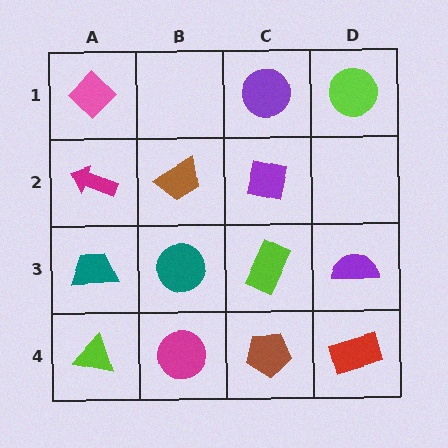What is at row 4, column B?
A magenta circle.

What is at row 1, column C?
A purple circle.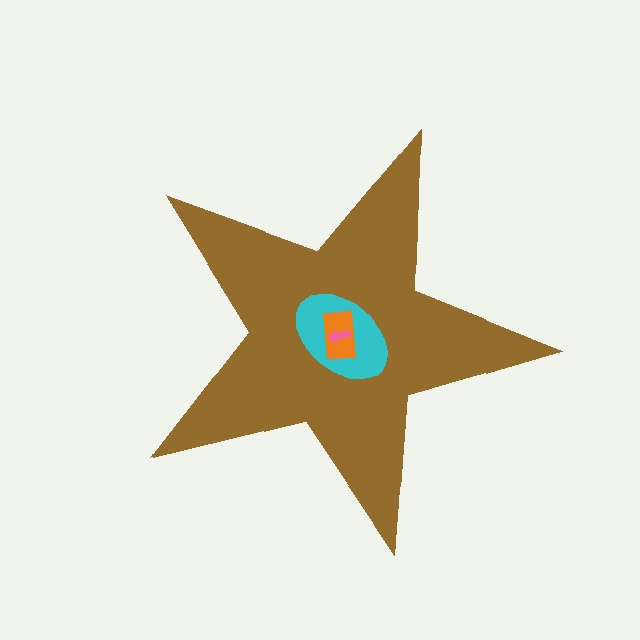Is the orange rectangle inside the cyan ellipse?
Yes.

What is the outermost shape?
The brown star.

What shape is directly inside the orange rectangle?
The pink arrow.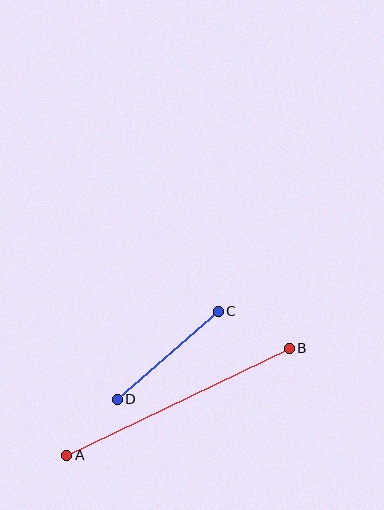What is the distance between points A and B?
The distance is approximately 247 pixels.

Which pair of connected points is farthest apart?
Points A and B are farthest apart.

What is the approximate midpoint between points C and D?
The midpoint is at approximately (168, 355) pixels.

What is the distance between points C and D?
The distance is approximately 134 pixels.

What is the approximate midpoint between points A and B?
The midpoint is at approximately (178, 402) pixels.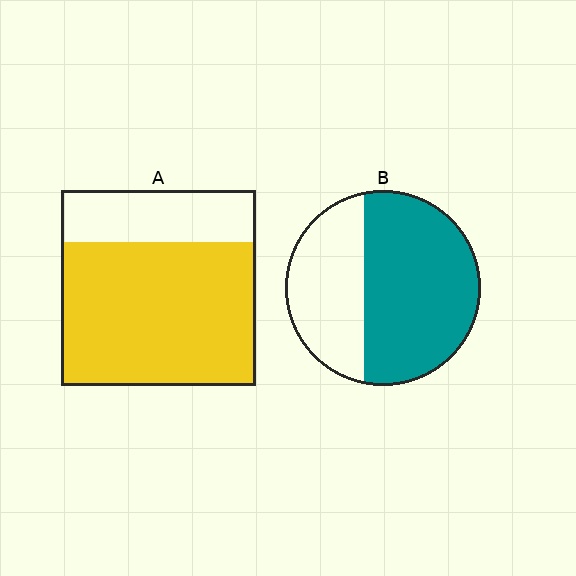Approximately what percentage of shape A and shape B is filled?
A is approximately 75% and B is approximately 60%.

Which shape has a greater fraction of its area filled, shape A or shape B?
Shape A.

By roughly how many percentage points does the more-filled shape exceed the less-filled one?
By roughly 10 percentage points (A over B).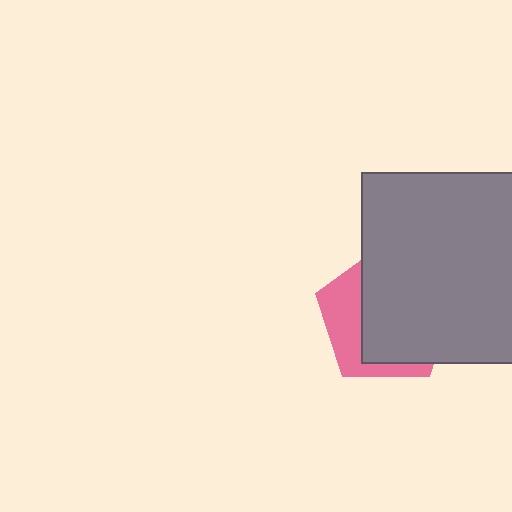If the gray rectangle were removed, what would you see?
You would see the complete pink pentagon.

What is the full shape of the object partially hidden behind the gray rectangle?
The partially hidden object is a pink pentagon.